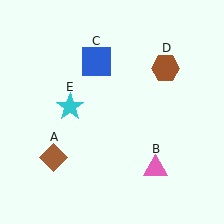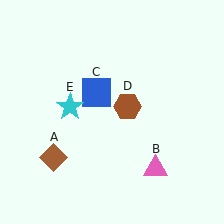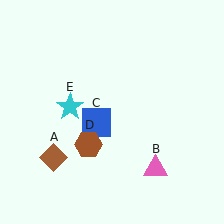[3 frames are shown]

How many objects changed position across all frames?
2 objects changed position: blue square (object C), brown hexagon (object D).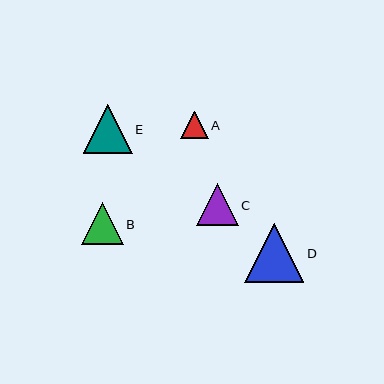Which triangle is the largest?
Triangle D is the largest with a size of approximately 59 pixels.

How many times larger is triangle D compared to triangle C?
Triangle D is approximately 1.4 times the size of triangle C.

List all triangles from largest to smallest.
From largest to smallest: D, E, C, B, A.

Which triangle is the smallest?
Triangle A is the smallest with a size of approximately 27 pixels.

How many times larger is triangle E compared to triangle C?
Triangle E is approximately 1.2 times the size of triangle C.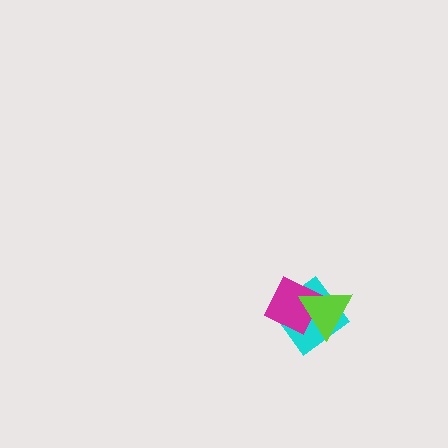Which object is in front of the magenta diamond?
The lime triangle is in front of the magenta diamond.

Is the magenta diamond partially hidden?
Yes, it is partially covered by another shape.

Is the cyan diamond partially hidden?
Yes, it is partially covered by another shape.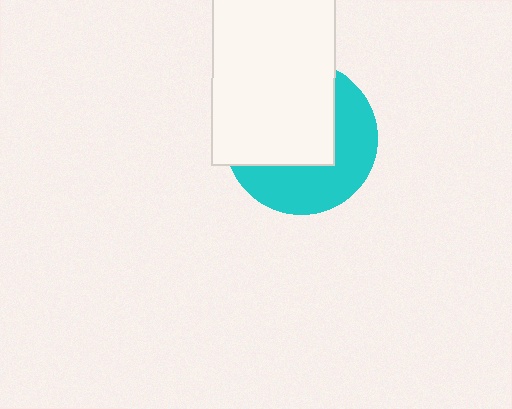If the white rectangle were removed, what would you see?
You would see the complete cyan circle.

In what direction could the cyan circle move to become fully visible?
The cyan circle could move toward the lower-right. That would shift it out from behind the white rectangle entirely.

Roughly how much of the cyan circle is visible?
About half of it is visible (roughly 45%).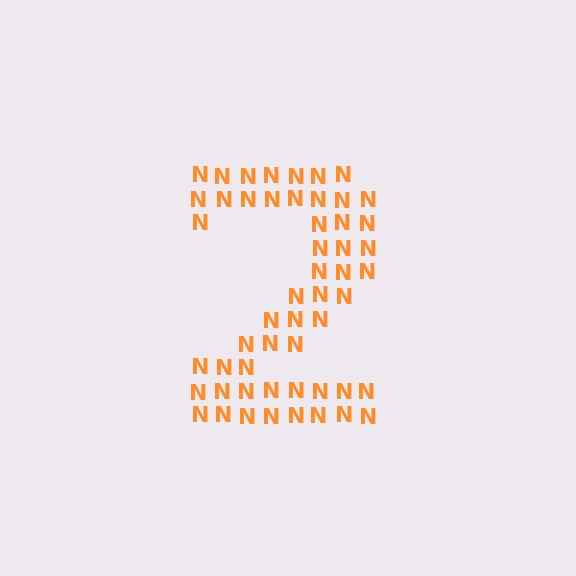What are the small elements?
The small elements are letter N's.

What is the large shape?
The large shape is the digit 2.